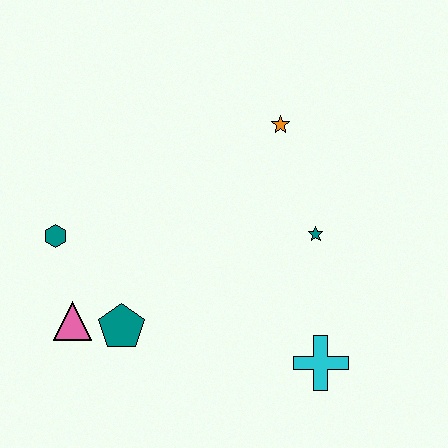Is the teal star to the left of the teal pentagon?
No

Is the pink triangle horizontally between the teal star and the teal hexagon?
Yes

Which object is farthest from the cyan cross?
The teal hexagon is farthest from the cyan cross.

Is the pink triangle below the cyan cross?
No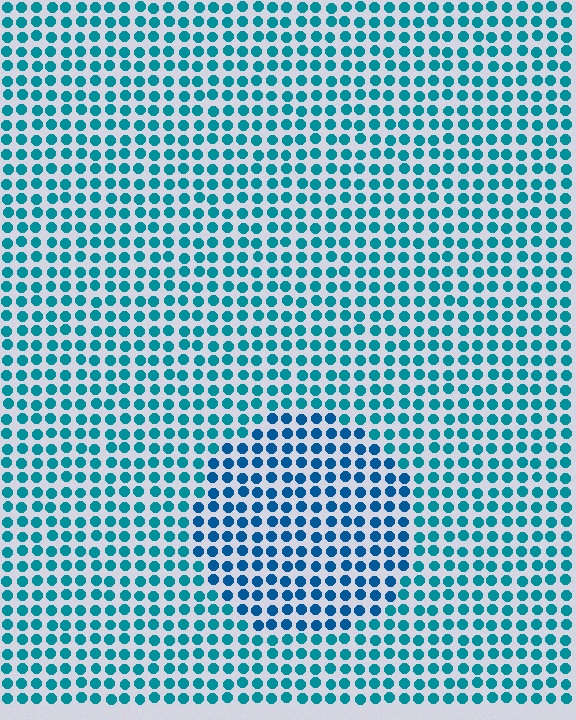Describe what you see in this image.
The image is filled with small teal elements in a uniform arrangement. A circle-shaped region is visible where the elements are tinted to a slightly different hue, forming a subtle color boundary.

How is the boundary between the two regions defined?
The boundary is defined purely by a slight shift in hue (about 22 degrees). Spacing, size, and orientation are identical on both sides.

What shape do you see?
I see a circle.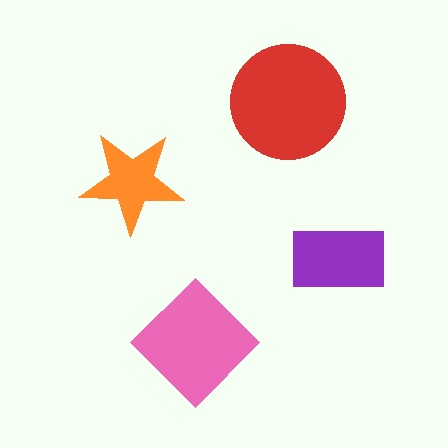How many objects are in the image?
There are 4 objects in the image.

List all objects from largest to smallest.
The red circle, the pink diamond, the purple rectangle, the orange star.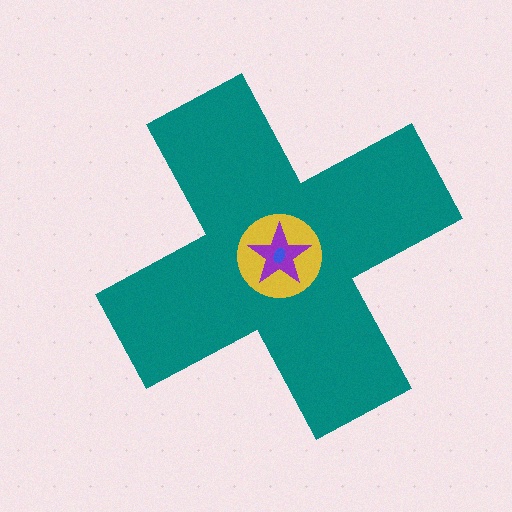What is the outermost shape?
The teal cross.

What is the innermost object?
The blue ellipse.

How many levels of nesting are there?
4.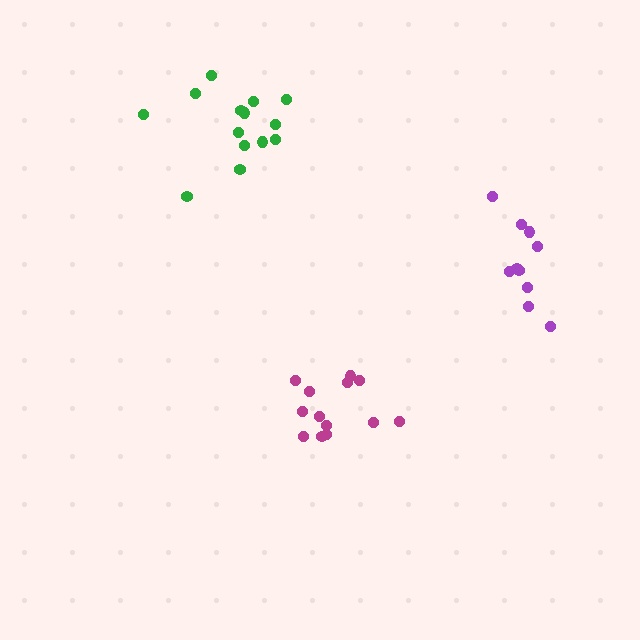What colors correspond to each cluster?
The clusters are colored: magenta, green, purple.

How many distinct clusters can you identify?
There are 3 distinct clusters.